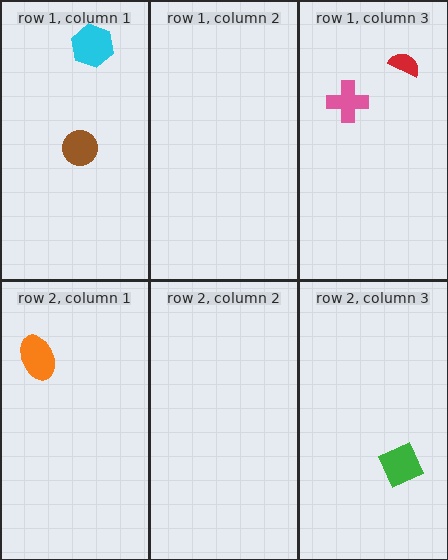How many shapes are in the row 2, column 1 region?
1.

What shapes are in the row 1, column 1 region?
The cyan hexagon, the brown circle.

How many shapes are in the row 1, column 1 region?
2.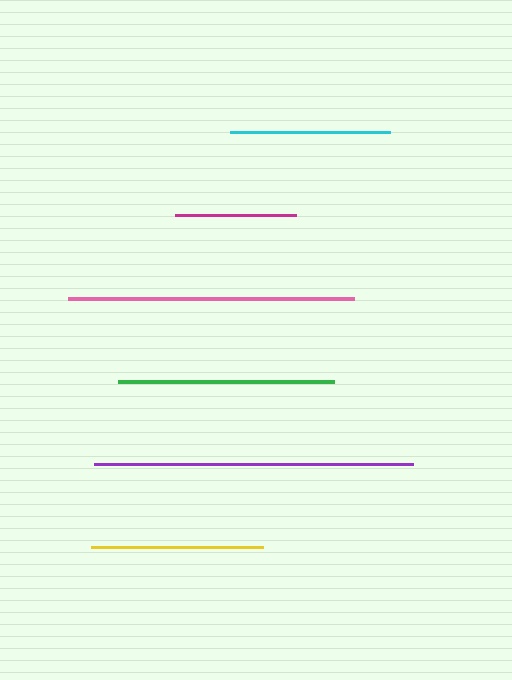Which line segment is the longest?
The purple line is the longest at approximately 319 pixels.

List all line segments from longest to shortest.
From longest to shortest: purple, pink, green, yellow, cyan, magenta.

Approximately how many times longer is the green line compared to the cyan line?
The green line is approximately 1.3 times the length of the cyan line.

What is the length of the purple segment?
The purple segment is approximately 319 pixels long.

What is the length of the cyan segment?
The cyan segment is approximately 160 pixels long.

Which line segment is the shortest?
The magenta line is the shortest at approximately 122 pixels.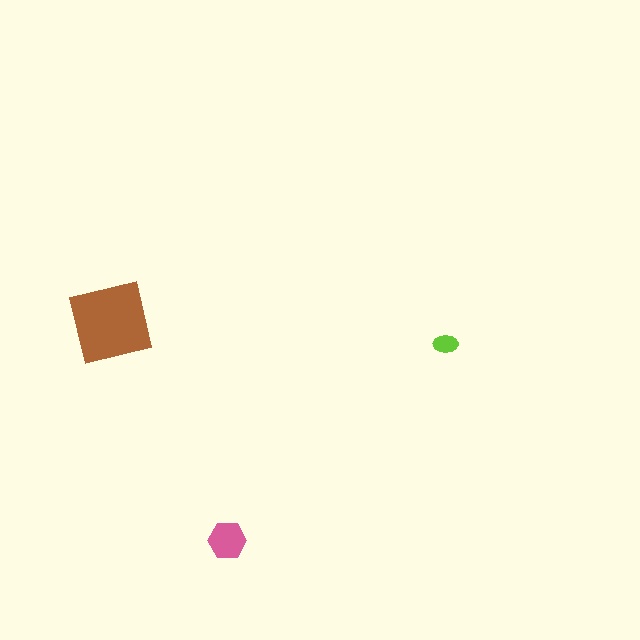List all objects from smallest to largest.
The lime ellipse, the pink hexagon, the brown square.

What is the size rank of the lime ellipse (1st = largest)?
3rd.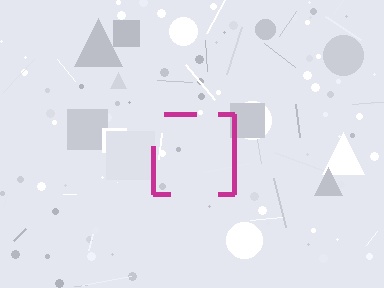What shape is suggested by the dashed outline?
The dashed outline suggests a square.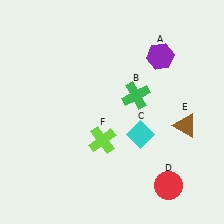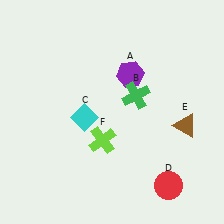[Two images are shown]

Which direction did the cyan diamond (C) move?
The cyan diamond (C) moved left.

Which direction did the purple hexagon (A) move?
The purple hexagon (A) moved left.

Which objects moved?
The objects that moved are: the purple hexagon (A), the cyan diamond (C).